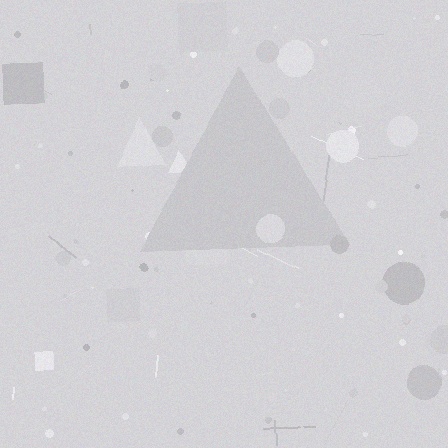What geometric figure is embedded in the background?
A triangle is embedded in the background.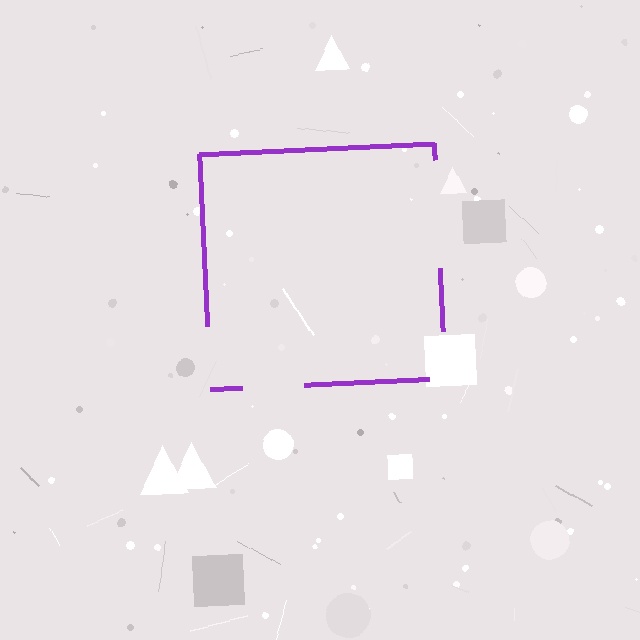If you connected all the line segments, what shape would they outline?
They would outline a square.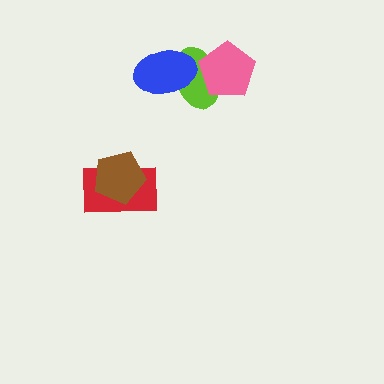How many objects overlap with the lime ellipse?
2 objects overlap with the lime ellipse.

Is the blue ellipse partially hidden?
No, no other shape covers it.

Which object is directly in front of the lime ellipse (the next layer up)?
The pink pentagon is directly in front of the lime ellipse.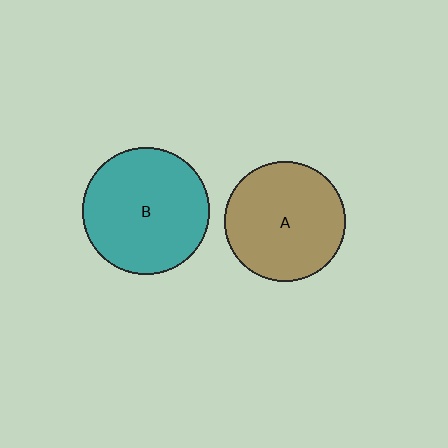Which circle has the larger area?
Circle B (teal).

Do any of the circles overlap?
No, none of the circles overlap.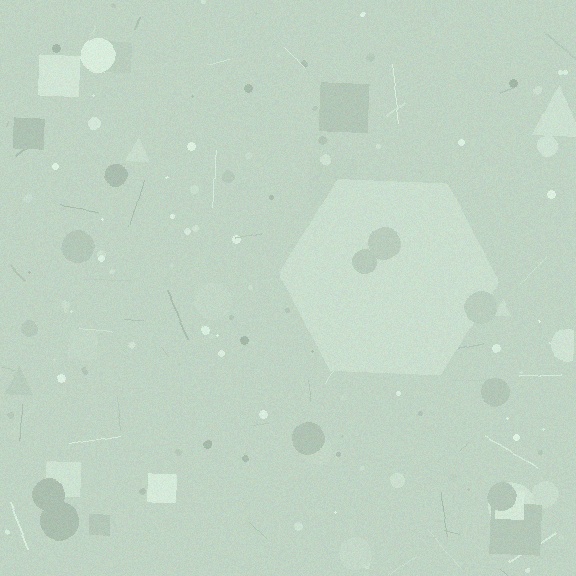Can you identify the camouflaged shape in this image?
The camouflaged shape is a hexagon.